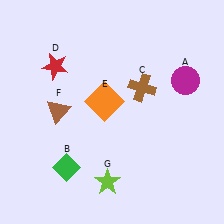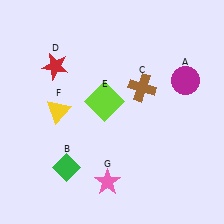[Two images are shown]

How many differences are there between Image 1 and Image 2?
There are 3 differences between the two images.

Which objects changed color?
E changed from orange to lime. F changed from brown to yellow. G changed from lime to pink.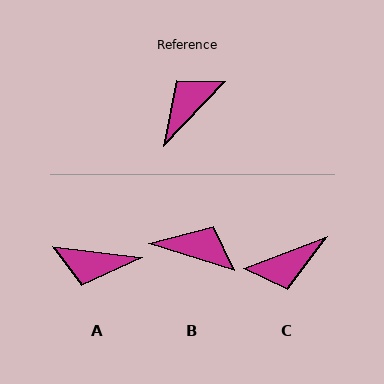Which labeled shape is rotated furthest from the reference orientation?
C, about 154 degrees away.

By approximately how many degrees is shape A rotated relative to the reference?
Approximately 126 degrees counter-clockwise.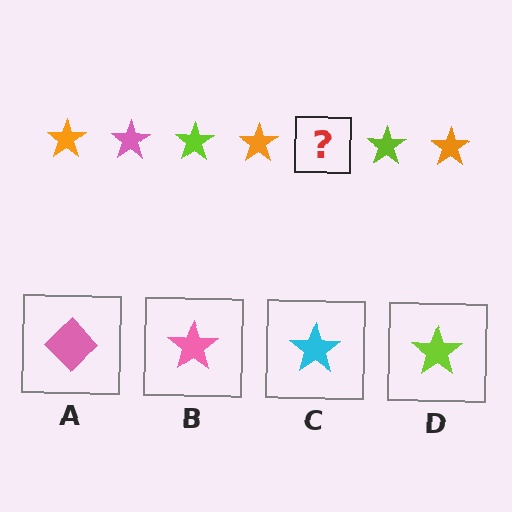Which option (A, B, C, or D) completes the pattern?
B.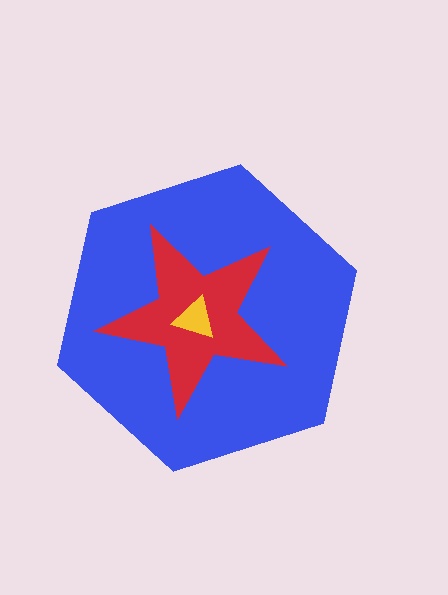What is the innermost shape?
The yellow triangle.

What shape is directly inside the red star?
The yellow triangle.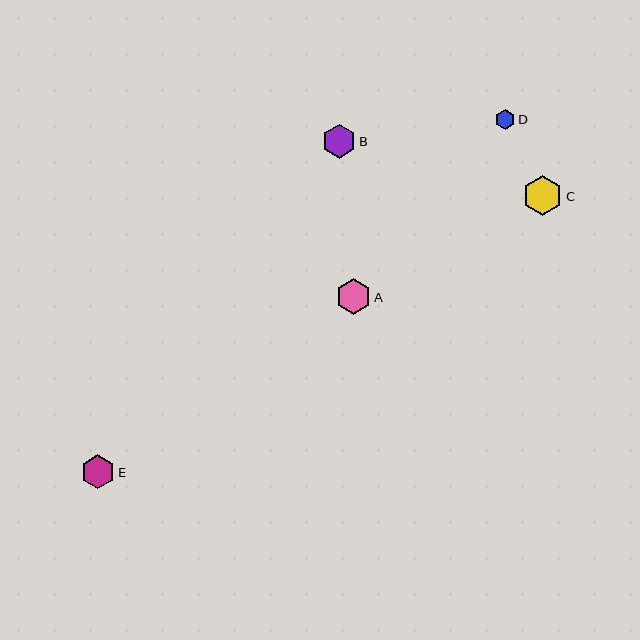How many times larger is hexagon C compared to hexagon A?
Hexagon C is approximately 1.1 times the size of hexagon A.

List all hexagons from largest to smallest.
From largest to smallest: C, A, E, B, D.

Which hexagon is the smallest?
Hexagon D is the smallest with a size of approximately 20 pixels.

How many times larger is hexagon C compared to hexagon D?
Hexagon C is approximately 2.0 times the size of hexagon D.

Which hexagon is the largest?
Hexagon C is the largest with a size of approximately 40 pixels.